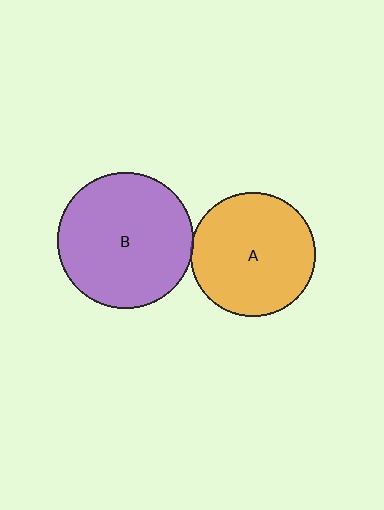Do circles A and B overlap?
Yes.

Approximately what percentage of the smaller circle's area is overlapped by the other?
Approximately 5%.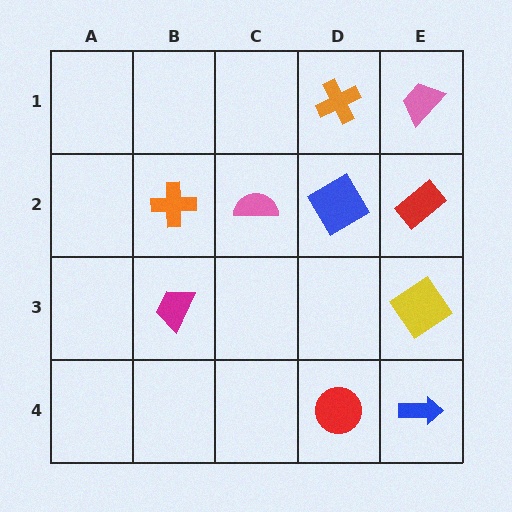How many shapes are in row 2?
4 shapes.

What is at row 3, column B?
A magenta trapezoid.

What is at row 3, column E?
A yellow diamond.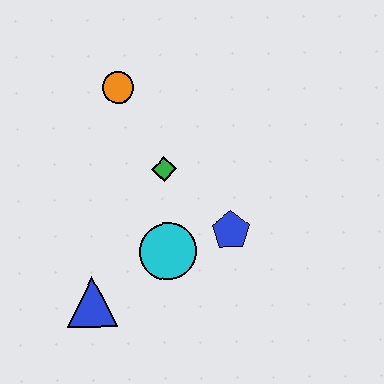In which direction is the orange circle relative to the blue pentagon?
The orange circle is above the blue pentagon.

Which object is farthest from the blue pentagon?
The orange circle is farthest from the blue pentagon.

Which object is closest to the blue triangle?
The cyan circle is closest to the blue triangle.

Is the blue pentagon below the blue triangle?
No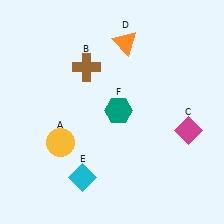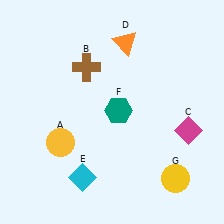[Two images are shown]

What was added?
A yellow circle (G) was added in Image 2.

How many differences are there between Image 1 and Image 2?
There is 1 difference between the two images.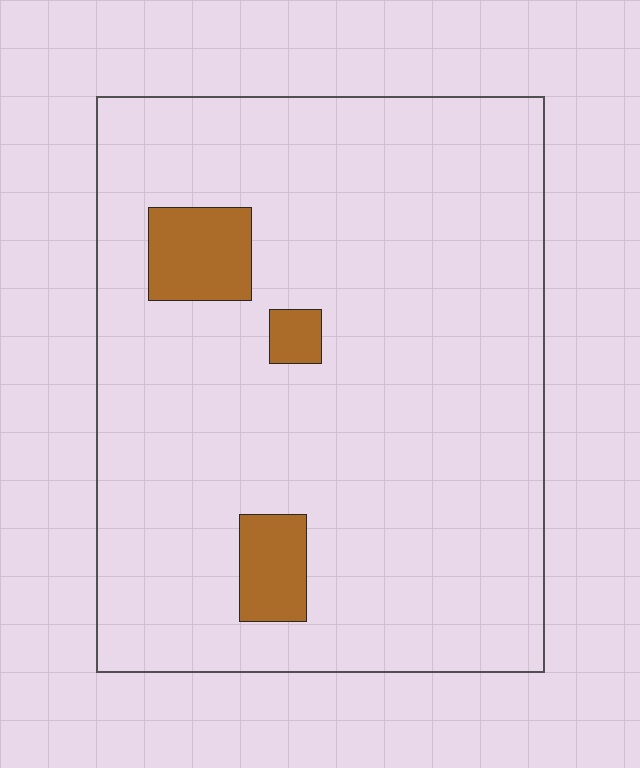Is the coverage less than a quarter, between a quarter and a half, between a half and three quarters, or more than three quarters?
Less than a quarter.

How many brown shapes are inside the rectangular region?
3.